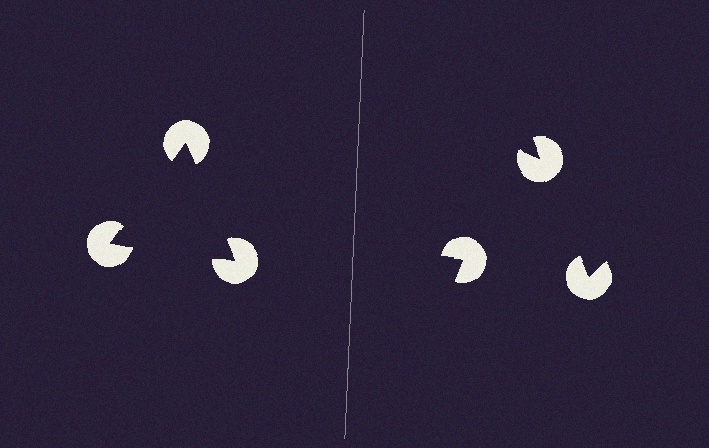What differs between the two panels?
The pac-man discs are positioned identically on both sides; only the wedge orientations differ. On the left they align to a triangle; on the right they are misaligned.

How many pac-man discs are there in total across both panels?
6 — 3 on each side.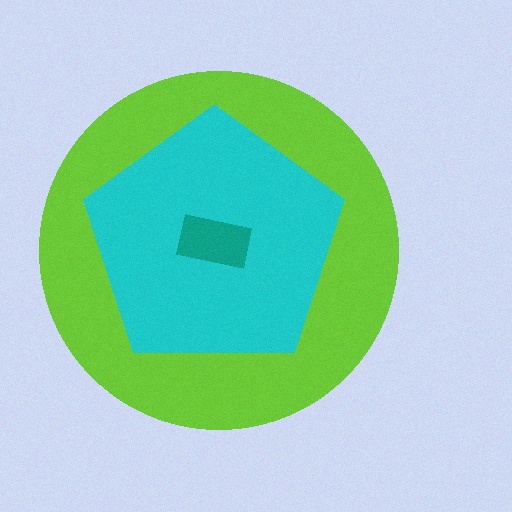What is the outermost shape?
The lime circle.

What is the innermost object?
The teal rectangle.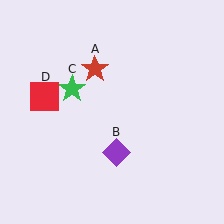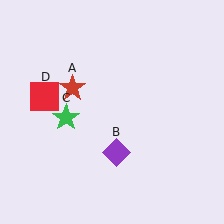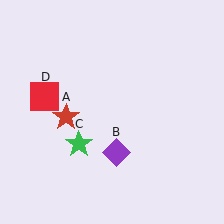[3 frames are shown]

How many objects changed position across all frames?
2 objects changed position: red star (object A), green star (object C).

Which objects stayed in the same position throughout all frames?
Purple diamond (object B) and red square (object D) remained stationary.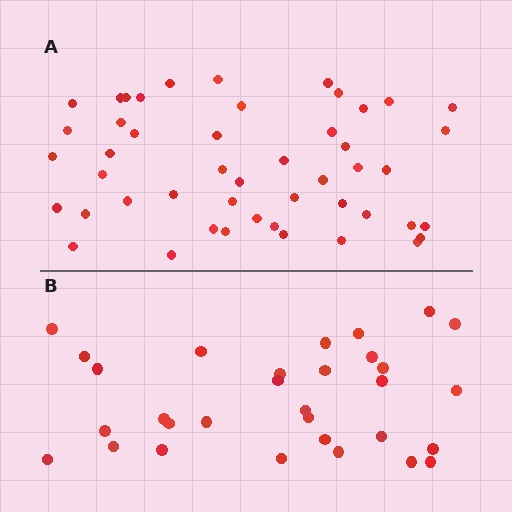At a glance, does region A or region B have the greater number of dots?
Region A (the top region) has more dots.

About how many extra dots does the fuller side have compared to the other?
Region A has approximately 15 more dots than region B.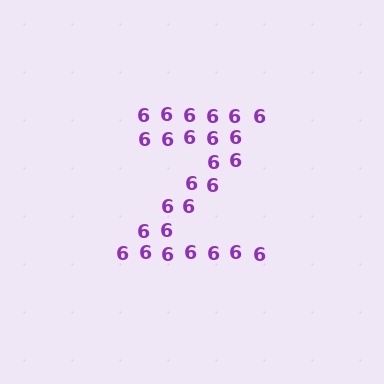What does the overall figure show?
The overall figure shows the letter Z.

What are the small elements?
The small elements are digit 6's.